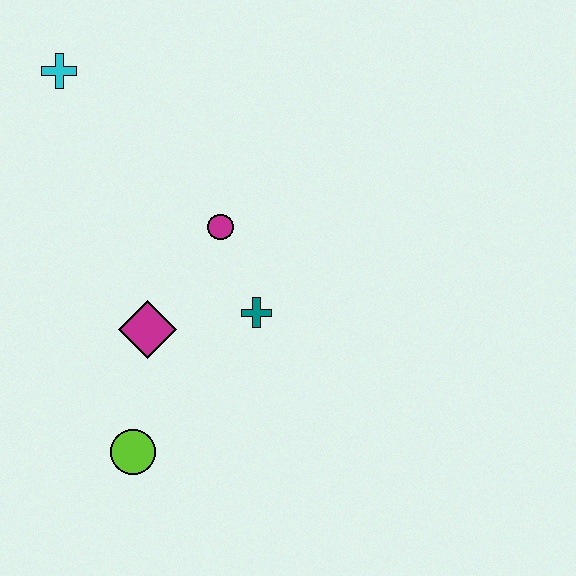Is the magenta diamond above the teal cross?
No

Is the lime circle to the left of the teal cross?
Yes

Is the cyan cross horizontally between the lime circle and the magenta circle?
No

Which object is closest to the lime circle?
The magenta diamond is closest to the lime circle.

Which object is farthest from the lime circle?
The cyan cross is farthest from the lime circle.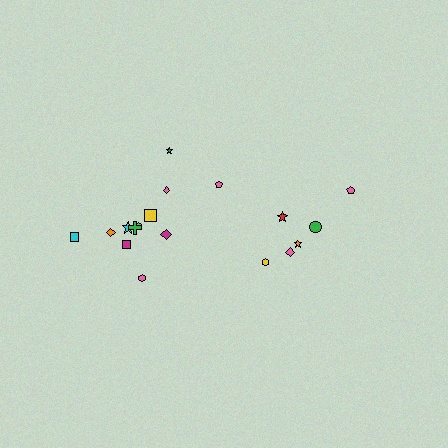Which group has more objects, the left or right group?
The left group.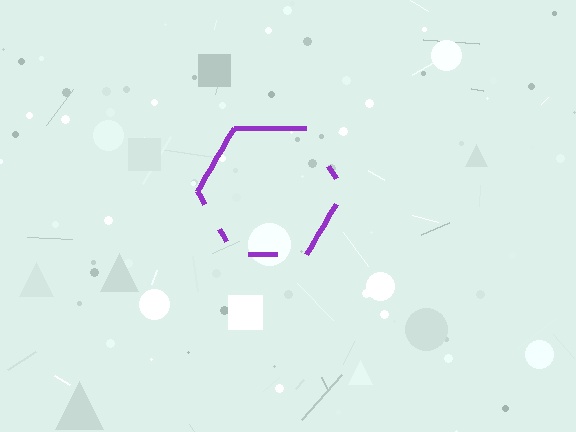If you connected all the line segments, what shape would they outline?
They would outline a hexagon.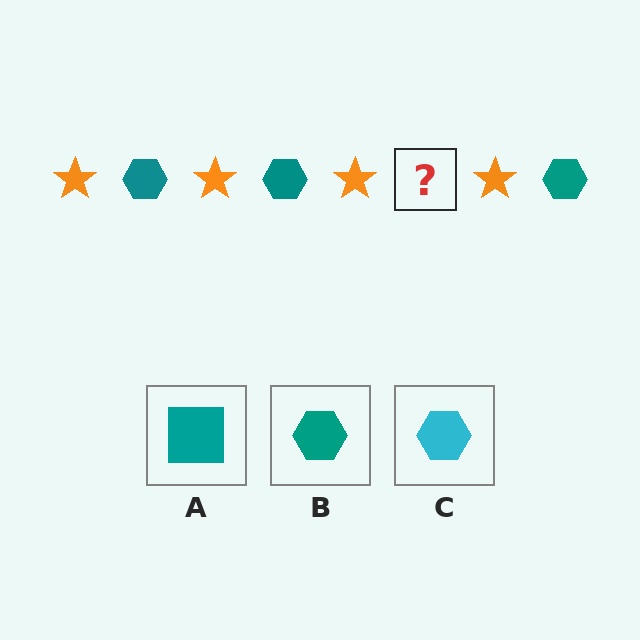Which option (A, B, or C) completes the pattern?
B.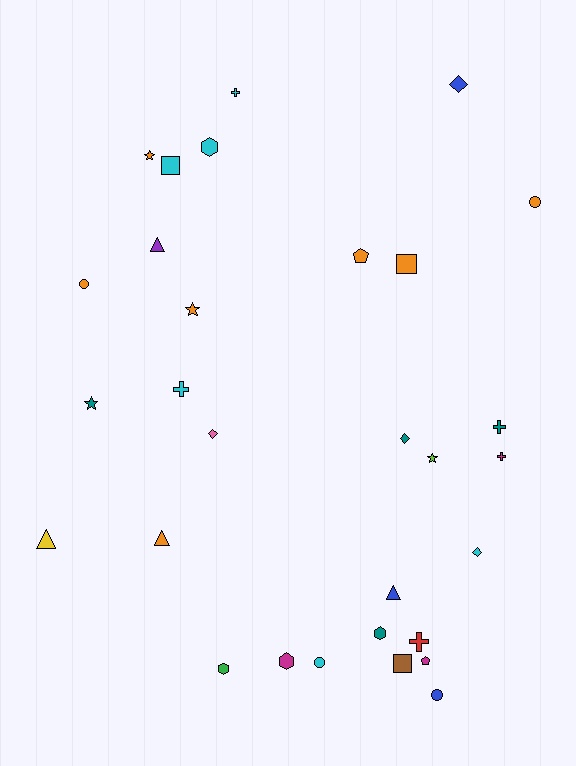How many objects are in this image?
There are 30 objects.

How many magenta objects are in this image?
There are 3 magenta objects.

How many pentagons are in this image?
There are 2 pentagons.